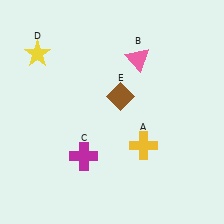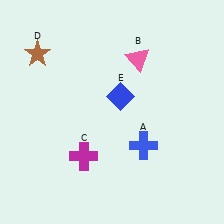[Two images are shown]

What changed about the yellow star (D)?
In Image 1, D is yellow. In Image 2, it changed to brown.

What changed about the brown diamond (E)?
In Image 1, E is brown. In Image 2, it changed to blue.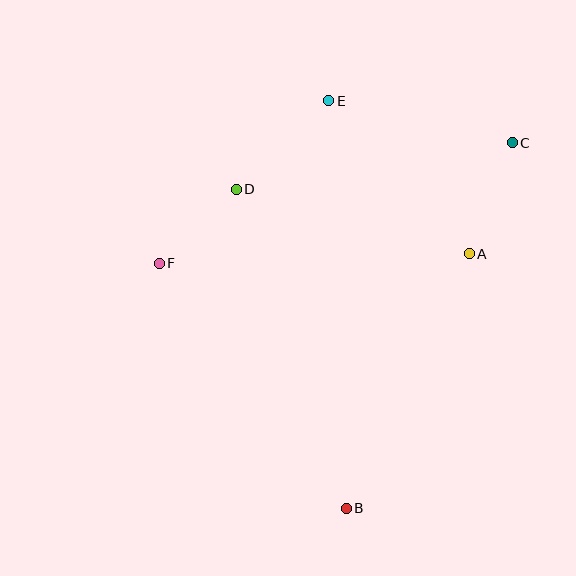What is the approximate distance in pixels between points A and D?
The distance between A and D is approximately 242 pixels.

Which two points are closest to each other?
Points D and F are closest to each other.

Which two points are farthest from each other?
Points B and E are farthest from each other.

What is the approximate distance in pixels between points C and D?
The distance between C and D is approximately 280 pixels.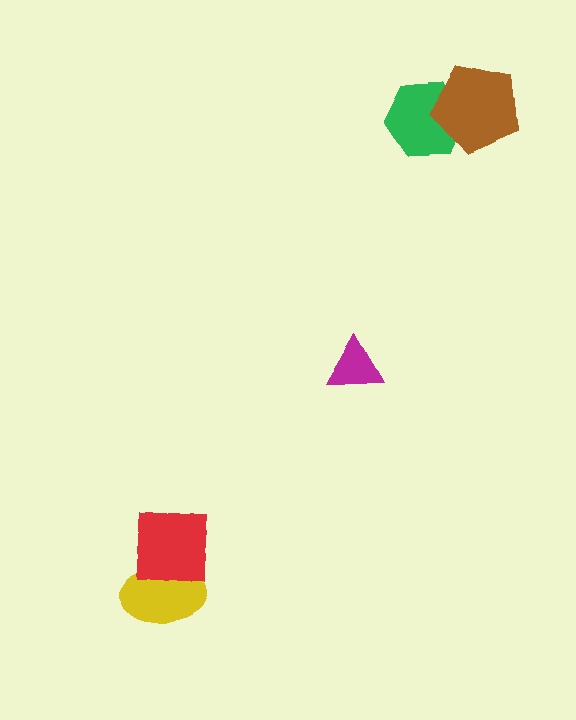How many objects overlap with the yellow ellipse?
1 object overlaps with the yellow ellipse.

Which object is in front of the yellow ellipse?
The red square is in front of the yellow ellipse.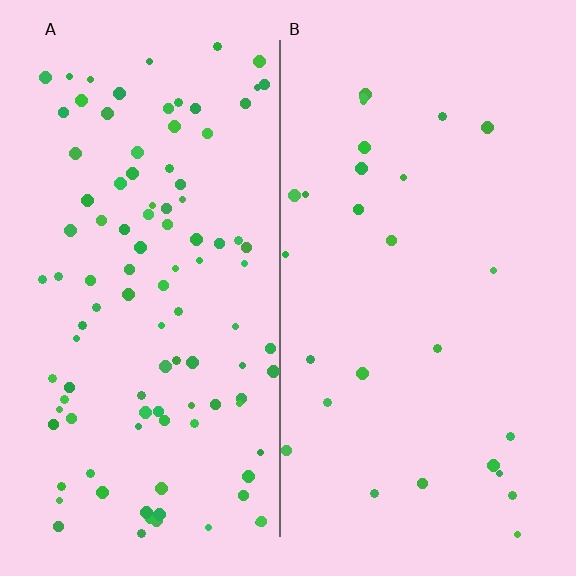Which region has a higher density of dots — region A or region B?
A (the left).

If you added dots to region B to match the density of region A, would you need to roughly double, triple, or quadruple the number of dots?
Approximately quadruple.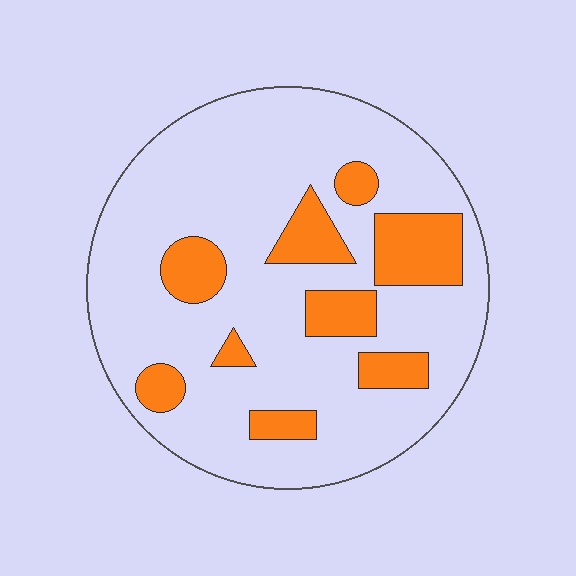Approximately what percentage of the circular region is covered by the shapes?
Approximately 20%.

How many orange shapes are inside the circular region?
9.